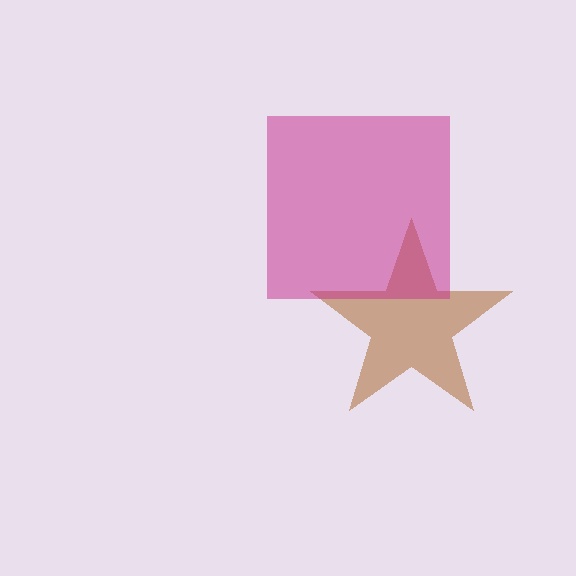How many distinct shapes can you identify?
There are 2 distinct shapes: a brown star, a magenta square.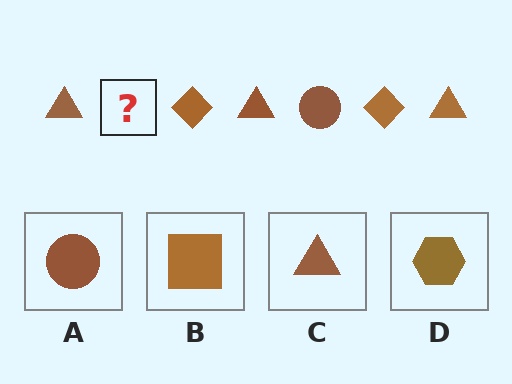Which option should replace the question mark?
Option A.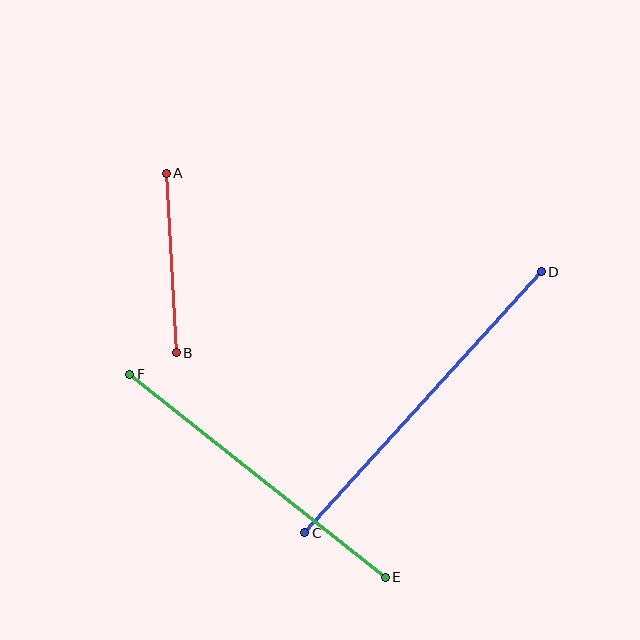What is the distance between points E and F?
The distance is approximately 326 pixels.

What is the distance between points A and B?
The distance is approximately 180 pixels.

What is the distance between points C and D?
The distance is approximately 352 pixels.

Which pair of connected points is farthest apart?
Points C and D are farthest apart.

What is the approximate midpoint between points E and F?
The midpoint is at approximately (258, 476) pixels.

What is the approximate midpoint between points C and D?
The midpoint is at approximately (423, 402) pixels.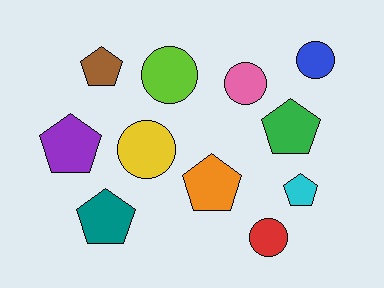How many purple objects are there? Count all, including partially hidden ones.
There is 1 purple object.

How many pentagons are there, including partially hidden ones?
There are 6 pentagons.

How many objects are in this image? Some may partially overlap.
There are 11 objects.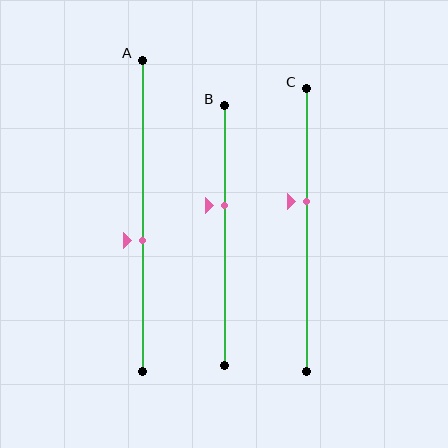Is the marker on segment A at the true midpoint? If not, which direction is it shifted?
No, the marker on segment A is shifted downward by about 8% of the segment length.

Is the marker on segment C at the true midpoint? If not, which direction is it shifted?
No, the marker on segment C is shifted upward by about 10% of the segment length.